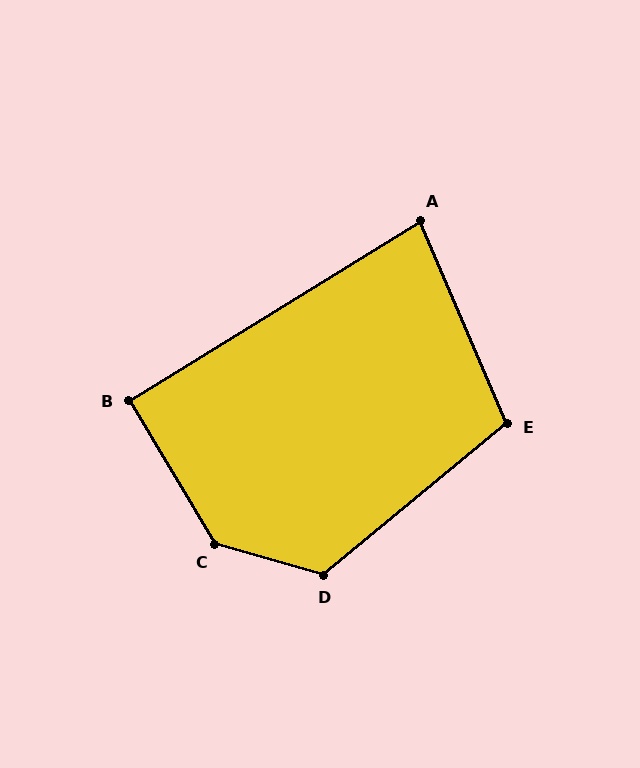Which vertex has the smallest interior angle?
A, at approximately 82 degrees.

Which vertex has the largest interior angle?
C, at approximately 137 degrees.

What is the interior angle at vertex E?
Approximately 106 degrees (obtuse).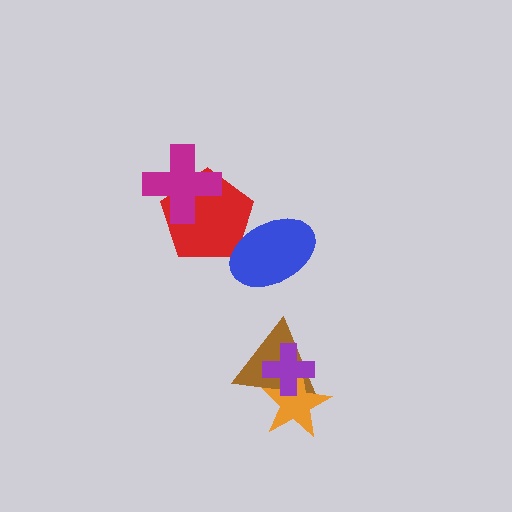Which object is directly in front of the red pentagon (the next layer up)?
The magenta cross is directly in front of the red pentagon.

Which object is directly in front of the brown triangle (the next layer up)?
The orange star is directly in front of the brown triangle.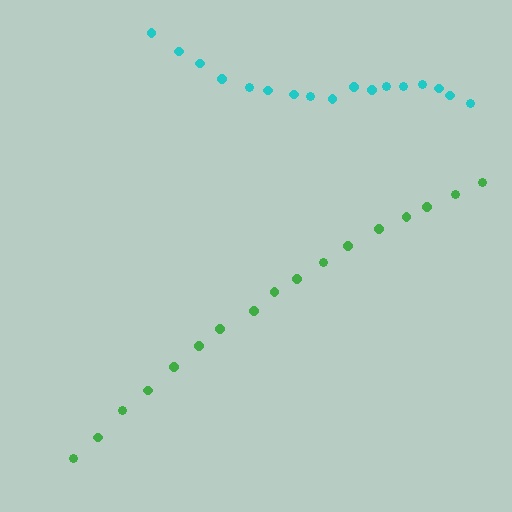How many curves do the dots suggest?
There are 2 distinct paths.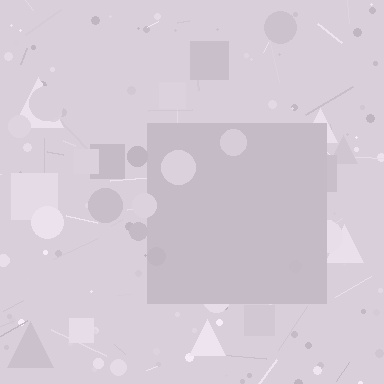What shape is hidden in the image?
A square is hidden in the image.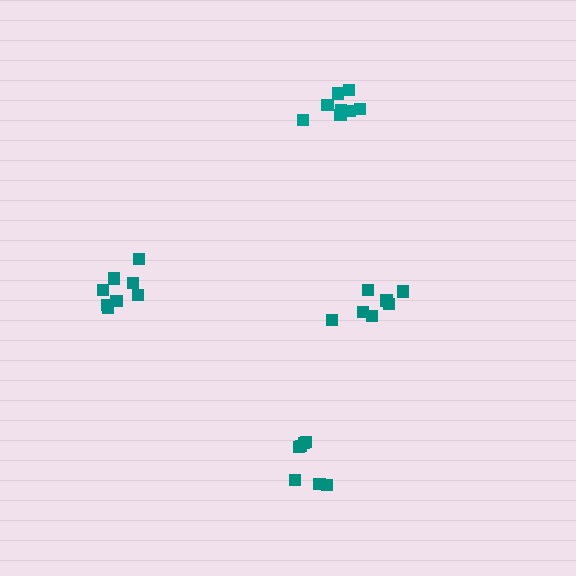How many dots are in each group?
Group 1: 7 dots, Group 2: 8 dots, Group 3: 8 dots, Group 4: 7 dots (30 total).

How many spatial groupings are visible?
There are 4 spatial groupings.